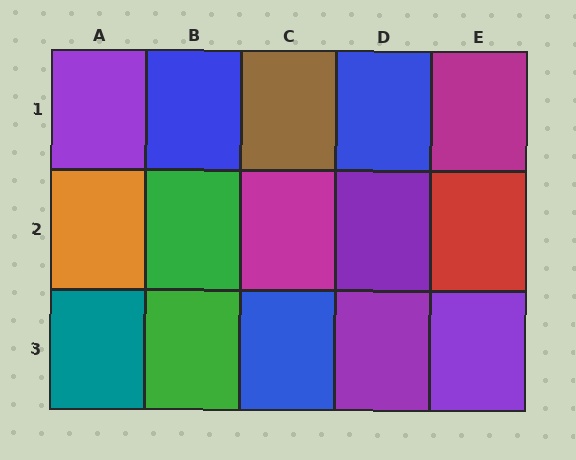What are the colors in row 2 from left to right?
Orange, green, magenta, purple, red.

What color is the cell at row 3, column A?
Teal.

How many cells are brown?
1 cell is brown.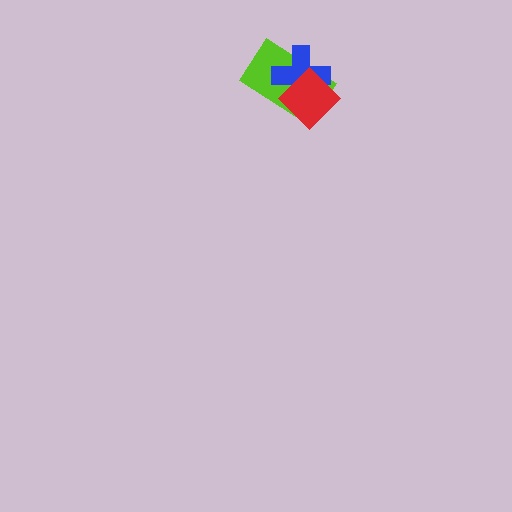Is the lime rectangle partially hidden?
Yes, it is partially covered by another shape.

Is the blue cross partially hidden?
Yes, it is partially covered by another shape.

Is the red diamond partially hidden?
No, no other shape covers it.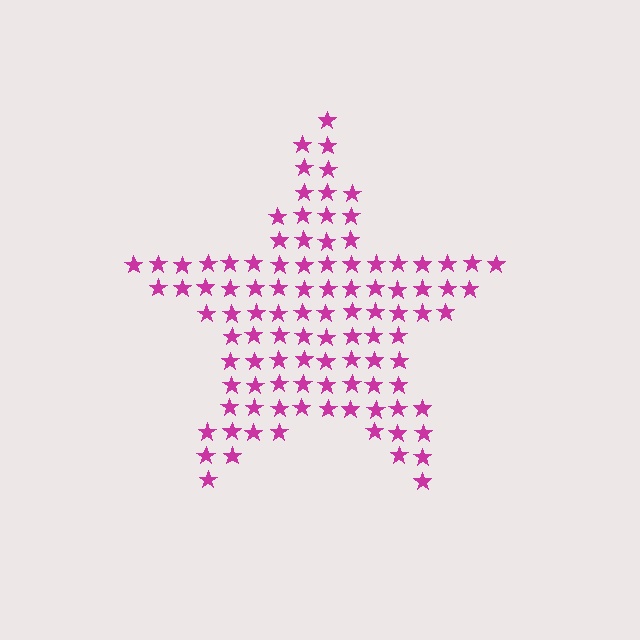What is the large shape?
The large shape is a star.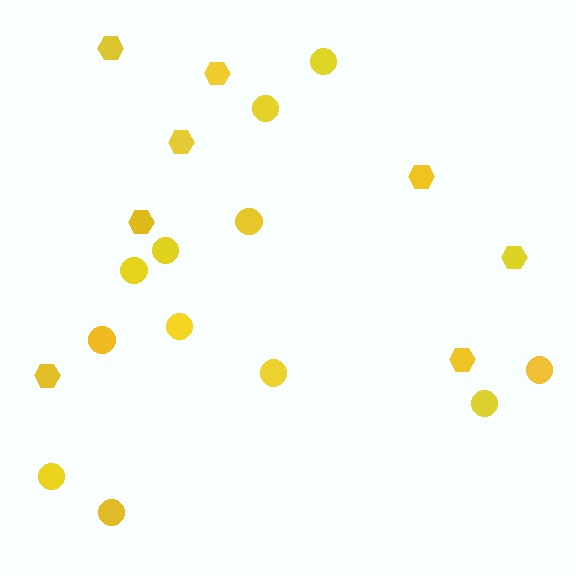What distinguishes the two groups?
There are 2 groups: one group of circles (12) and one group of hexagons (8).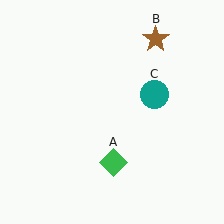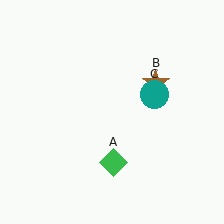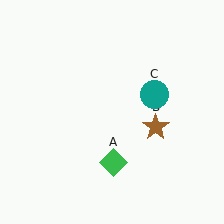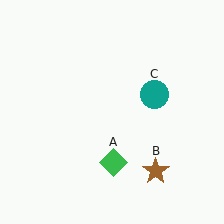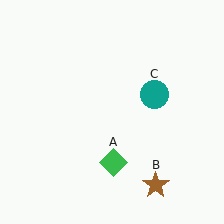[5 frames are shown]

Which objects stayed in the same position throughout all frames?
Green diamond (object A) and teal circle (object C) remained stationary.